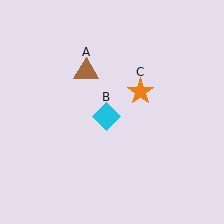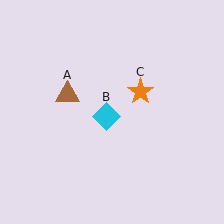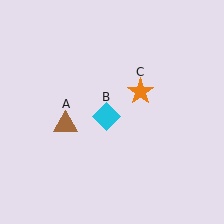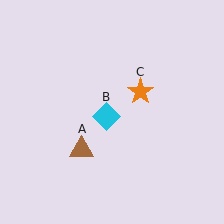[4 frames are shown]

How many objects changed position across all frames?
1 object changed position: brown triangle (object A).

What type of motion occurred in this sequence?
The brown triangle (object A) rotated counterclockwise around the center of the scene.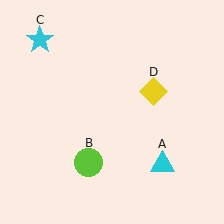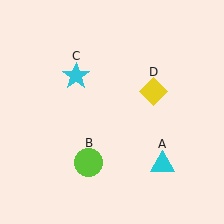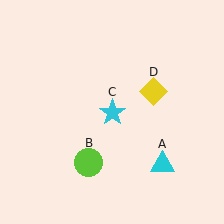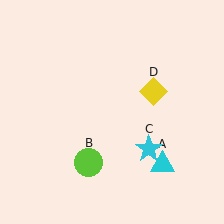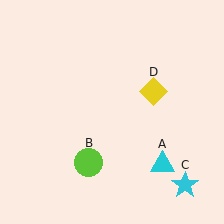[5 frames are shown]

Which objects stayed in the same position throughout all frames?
Cyan triangle (object A) and lime circle (object B) and yellow diamond (object D) remained stationary.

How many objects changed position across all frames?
1 object changed position: cyan star (object C).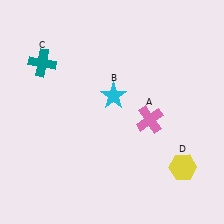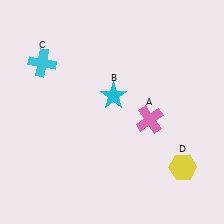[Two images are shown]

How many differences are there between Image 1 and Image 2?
There is 1 difference between the two images.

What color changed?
The cross (C) changed from teal in Image 1 to cyan in Image 2.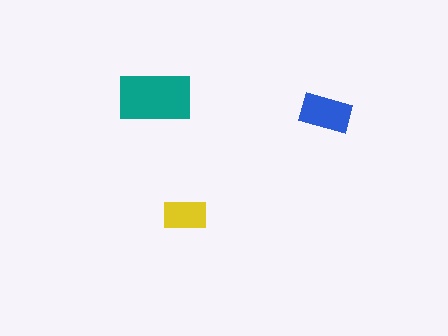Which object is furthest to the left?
The teal rectangle is leftmost.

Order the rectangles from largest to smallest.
the teal one, the blue one, the yellow one.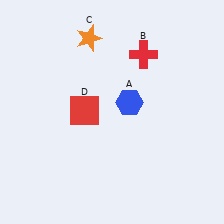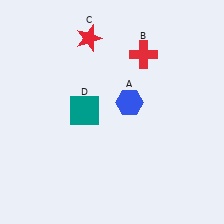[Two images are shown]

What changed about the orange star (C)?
In Image 1, C is orange. In Image 2, it changed to red.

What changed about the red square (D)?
In Image 1, D is red. In Image 2, it changed to teal.